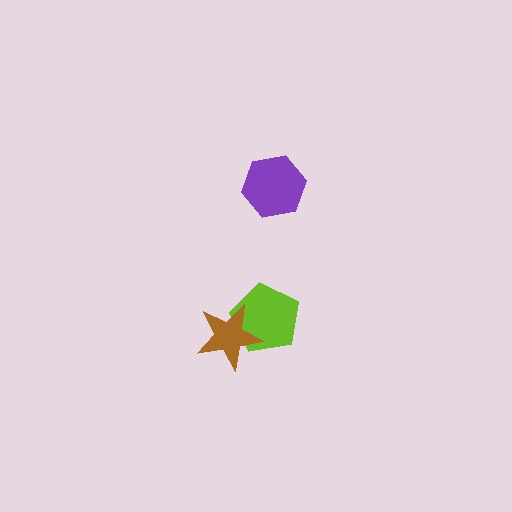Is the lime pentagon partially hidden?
Yes, it is partially covered by another shape.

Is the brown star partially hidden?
No, no other shape covers it.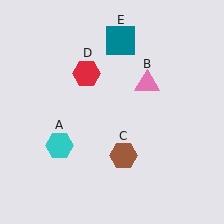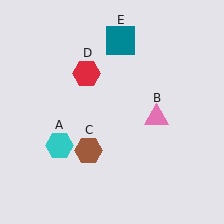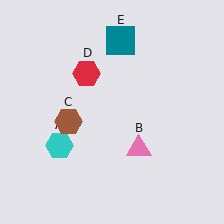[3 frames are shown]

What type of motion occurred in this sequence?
The pink triangle (object B), brown hexagon (object C) rotated clockwise around the center of the scene.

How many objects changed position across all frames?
2 objects changed position: pink triangle (object B), brown hexagon (object C).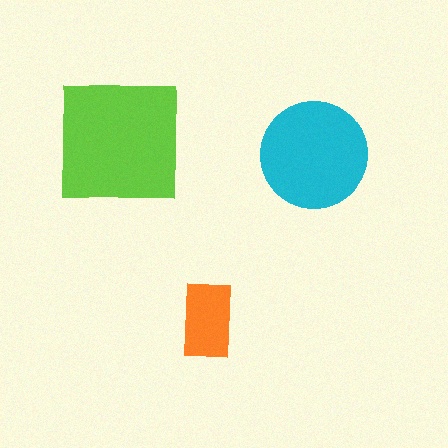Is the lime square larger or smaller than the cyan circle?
Larger.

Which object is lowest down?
The orange rectangle is bottommost.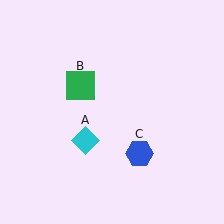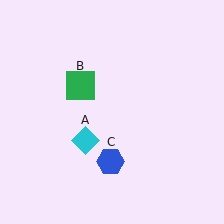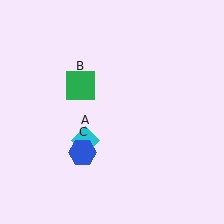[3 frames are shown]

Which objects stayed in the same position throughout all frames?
Cyan diamond (object A) and green square (object B) remained stationary.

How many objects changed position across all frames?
1 object changed position: blue hexagon (object C).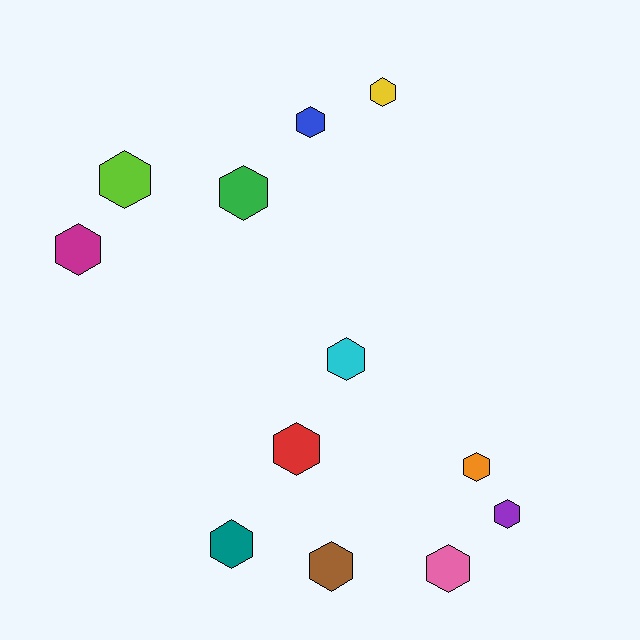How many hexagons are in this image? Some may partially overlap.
There are 12 hexagons.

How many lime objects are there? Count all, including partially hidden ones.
There is 1 lime object.